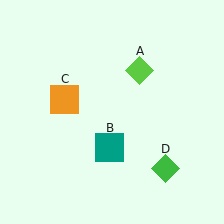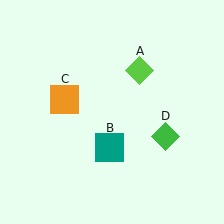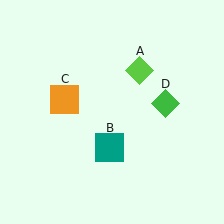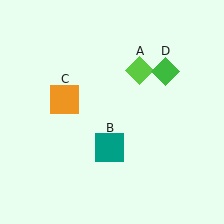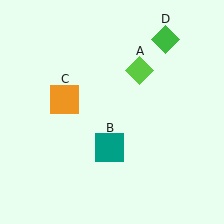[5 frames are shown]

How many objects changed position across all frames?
1 object changed position: green diamond (object D).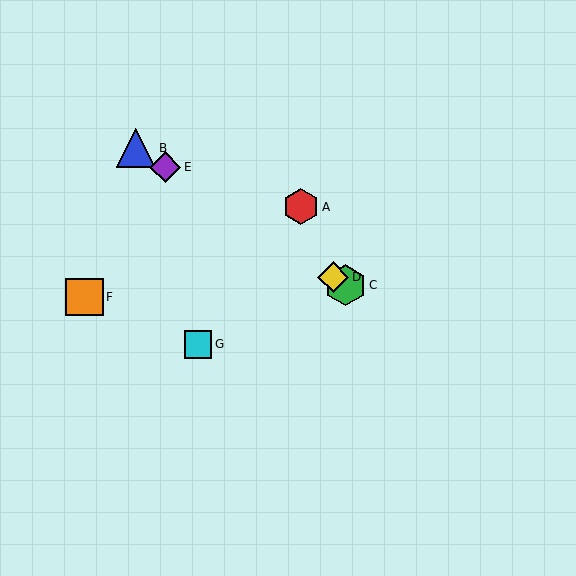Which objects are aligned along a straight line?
Objects B, C, D, E are aligned along a straight line.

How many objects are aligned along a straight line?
4 objects (B, C, D, E) are aligned along a straight line.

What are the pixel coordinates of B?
Object B is at (136, 148).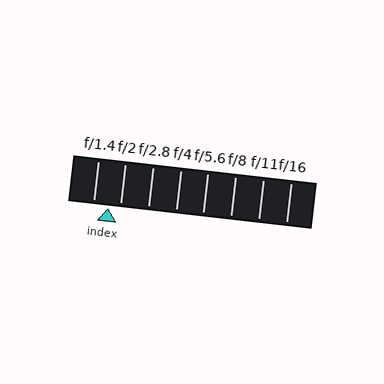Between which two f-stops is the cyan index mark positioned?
The index mark is between f/1.4 and f/2.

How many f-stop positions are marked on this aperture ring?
There are 8 f-stop positions marked.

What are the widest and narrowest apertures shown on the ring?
The widest aperture shown is f/1.4 and the narrowest is f/16.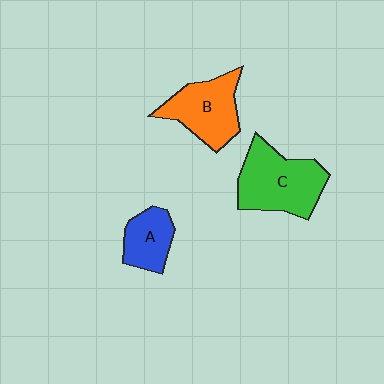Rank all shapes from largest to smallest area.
From largest to smallest: C (green), B (orange), A (blue).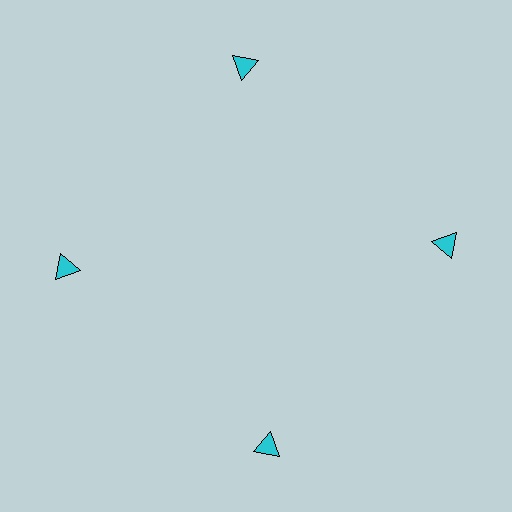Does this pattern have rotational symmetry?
Yes, this pattern has 4-fold rotational symmetry. It looks the same after rotating 90 degrees around the center.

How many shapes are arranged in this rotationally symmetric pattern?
There are 4 shapes, arranged in 4 groups of 1.